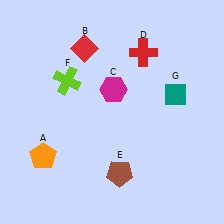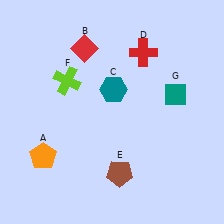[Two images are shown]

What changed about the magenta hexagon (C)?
In Image 1, C is magenta. In Image 2, it changed to teal.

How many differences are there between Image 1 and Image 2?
There is 1 difference between the two images.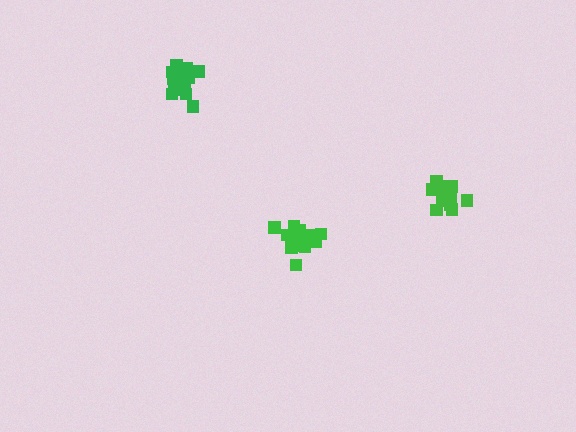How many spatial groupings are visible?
There are 3 spatial groupings.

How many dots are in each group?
Group 1: 13 dots, Group 2: 17 dots, Group 3: 14 dots (44 total).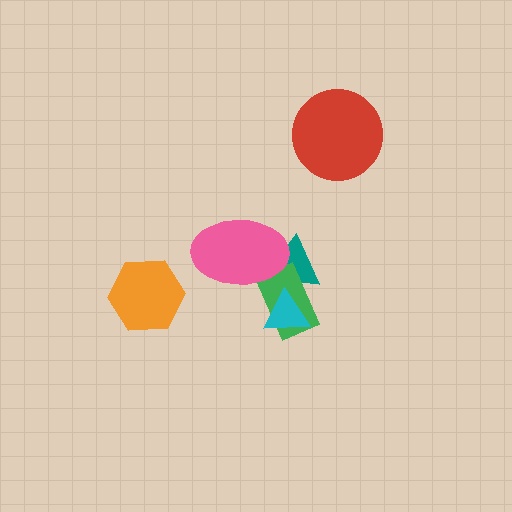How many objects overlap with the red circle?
0 objects overlap with the red circle.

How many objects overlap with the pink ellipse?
2 objects overlap with the pink ellipse.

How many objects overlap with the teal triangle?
3 objects overlap with the teal triangle.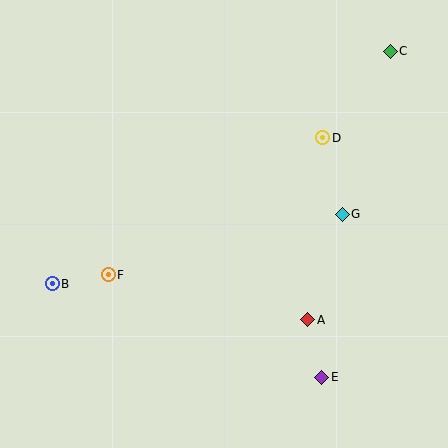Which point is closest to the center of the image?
Point G at (342, 214) is closest to the center.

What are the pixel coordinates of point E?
Point E is at (322, 377).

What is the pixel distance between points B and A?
The distance between B and A is 258 pixels.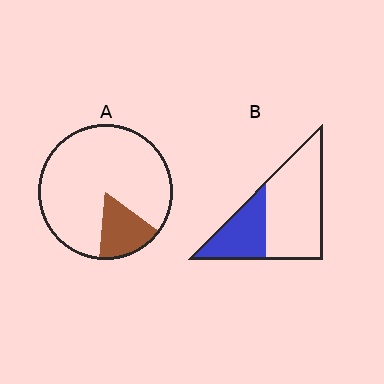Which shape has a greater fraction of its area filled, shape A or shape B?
Shape B.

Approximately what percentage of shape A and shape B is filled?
A is approximately 15% and B is approximately 35%.